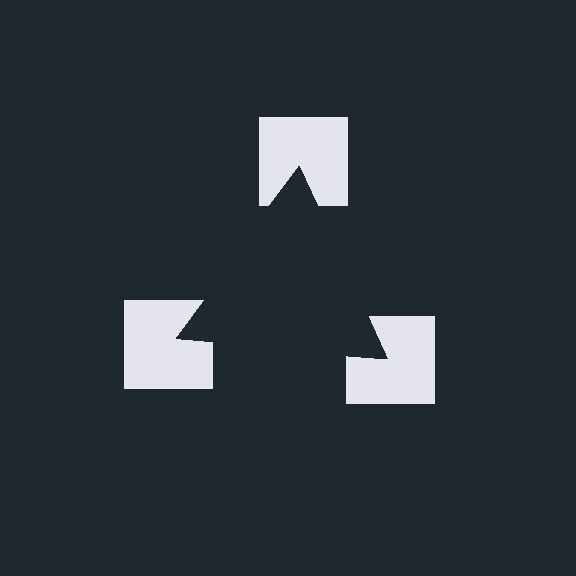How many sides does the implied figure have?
3 sides.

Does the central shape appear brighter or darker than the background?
It typically appears slightly darker than the background, even though no actual brightness change is drawn.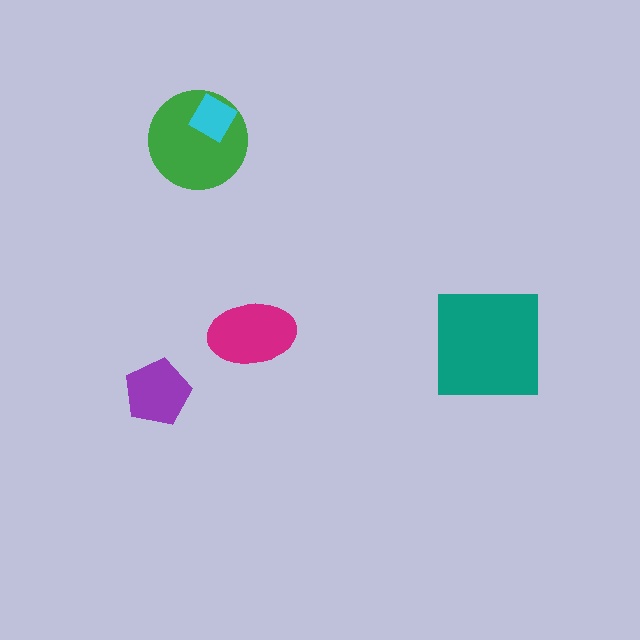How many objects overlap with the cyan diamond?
1 object overlaps with the cyan diamond.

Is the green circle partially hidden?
Yes, it is partially covered by another shape.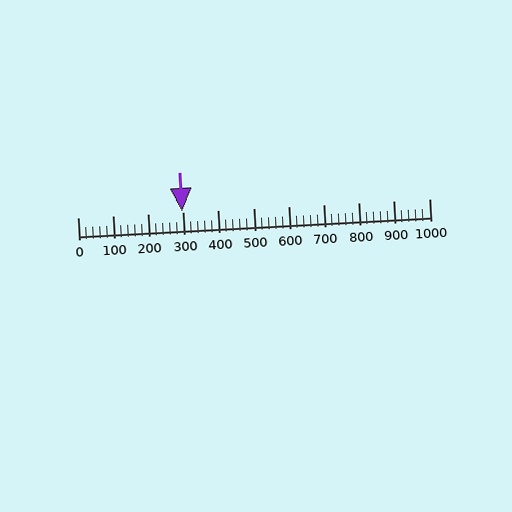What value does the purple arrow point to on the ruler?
The purple arrow points to approximately 297.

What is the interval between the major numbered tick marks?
The major tick marks are spaced 100 units apart.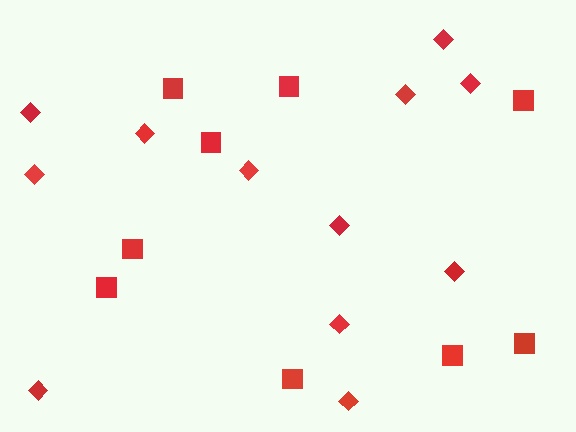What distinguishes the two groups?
There are 2 groups: one group of squares (9) and one group of diamonds (12).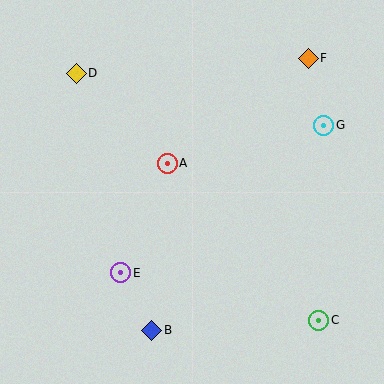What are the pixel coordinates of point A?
Point A is at (167, 163).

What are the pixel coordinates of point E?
Point E is at (121, 273).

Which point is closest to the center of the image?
Point A at (167, 163) is closest to the center.